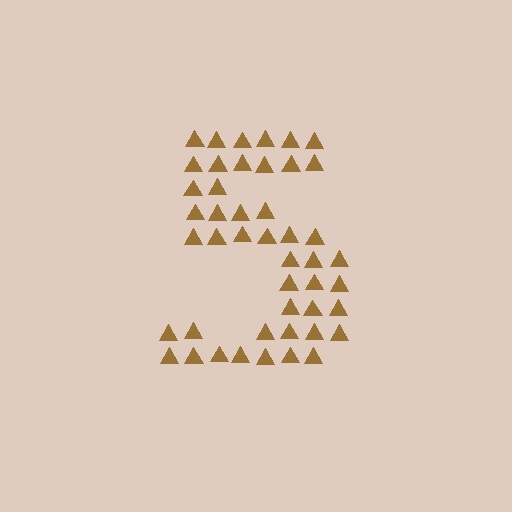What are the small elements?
The small elements are triangles.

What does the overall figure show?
The overall figure shows the digit 5.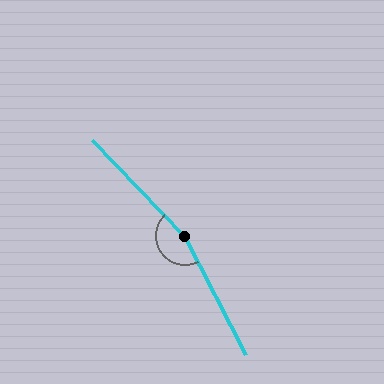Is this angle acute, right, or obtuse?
It is obtuse.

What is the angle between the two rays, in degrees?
Approximately 163 degrees.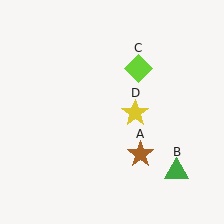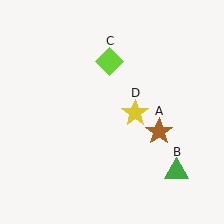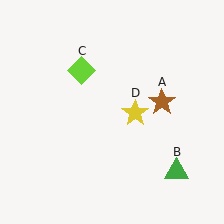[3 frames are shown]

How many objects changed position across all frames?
2 objects changed position: brown star (object A), lime diamond (object C).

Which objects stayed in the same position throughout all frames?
Green triangle (object B) and yellow star (object D) remained stationary.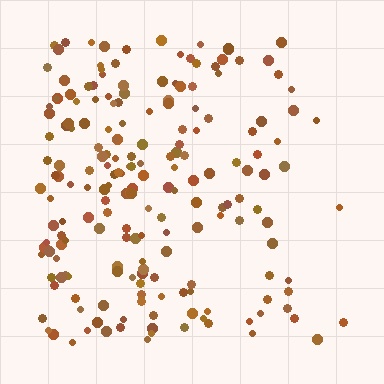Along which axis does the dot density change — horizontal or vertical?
Horizontal.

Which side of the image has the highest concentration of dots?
The left.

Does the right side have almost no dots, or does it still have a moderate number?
Still a moderate number, just noticeably fewer than the left.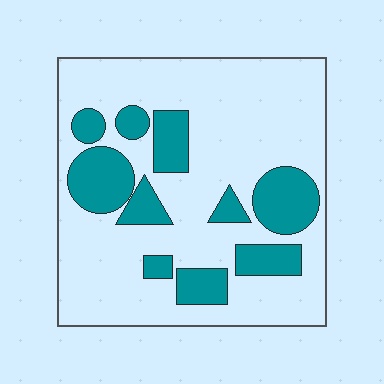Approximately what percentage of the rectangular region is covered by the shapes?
Approximately 25%.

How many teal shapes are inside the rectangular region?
10.